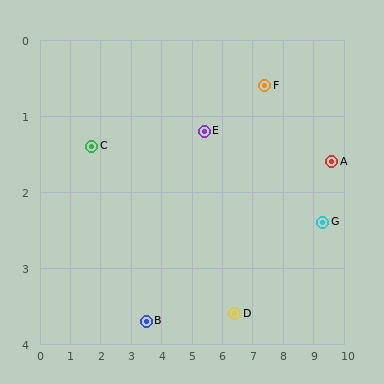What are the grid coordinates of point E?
Point E is at approximately (5.4, 1.2).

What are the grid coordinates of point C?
Point C is at approximately (1.7, 1.4).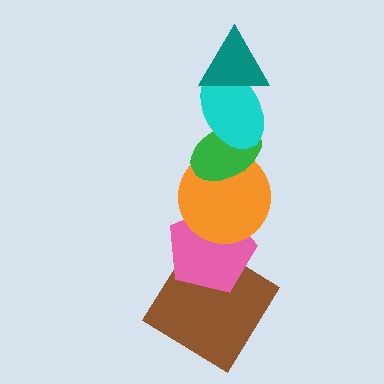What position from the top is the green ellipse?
The green ellipse is 3rd from the top.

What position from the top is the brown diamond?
The brown diamond is 6th from the top.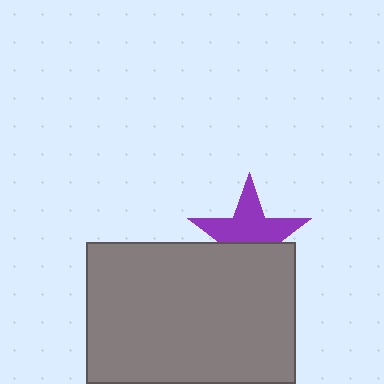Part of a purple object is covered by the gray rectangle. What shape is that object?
It is a star.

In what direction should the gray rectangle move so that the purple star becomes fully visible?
The gray rectangle should move down. That is the shortest direction to clear the overlap and leave the purple star fully visible.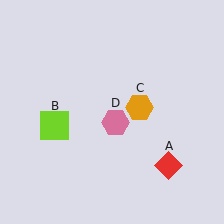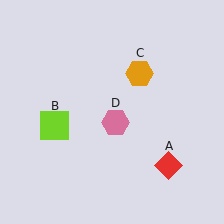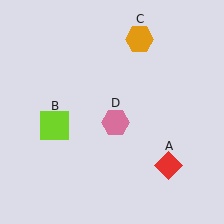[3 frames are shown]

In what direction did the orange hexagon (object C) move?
The orange hexagon (object C) moved up.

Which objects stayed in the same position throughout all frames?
Red diamond (object A) and lime square (object B) and pink hexagon (object D) remained stationary.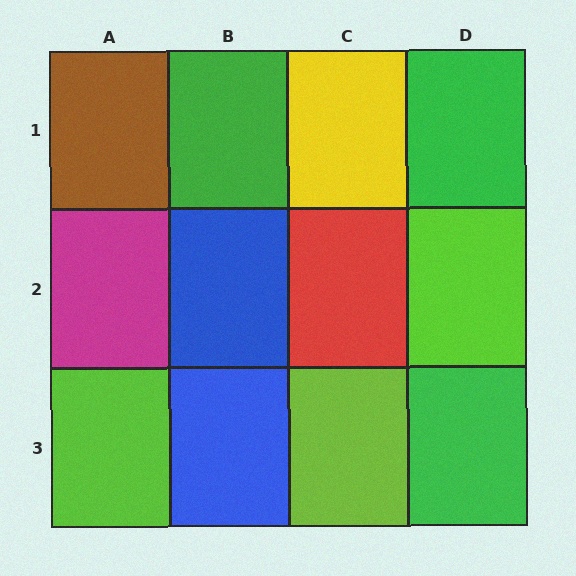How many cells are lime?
3 cells are lime.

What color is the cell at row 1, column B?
Green.